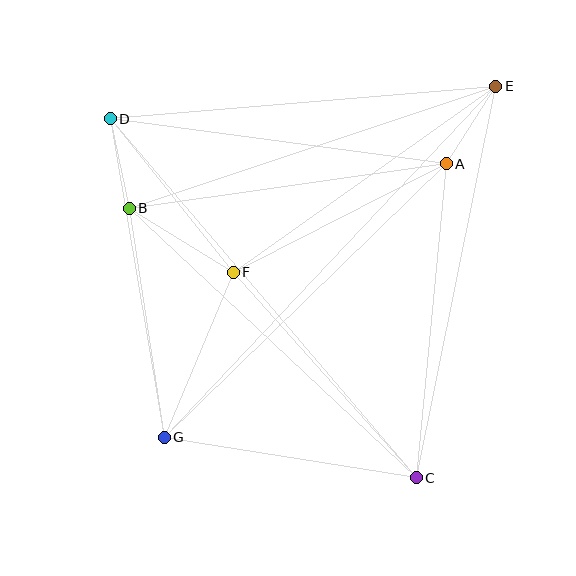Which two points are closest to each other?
Points B and D are closest to each other.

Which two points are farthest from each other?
Points E and G are farthest from each other.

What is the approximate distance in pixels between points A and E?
The distance between A and E is approximately 92 pixels.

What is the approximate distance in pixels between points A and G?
The distance between A and G is approximately 393 pixels.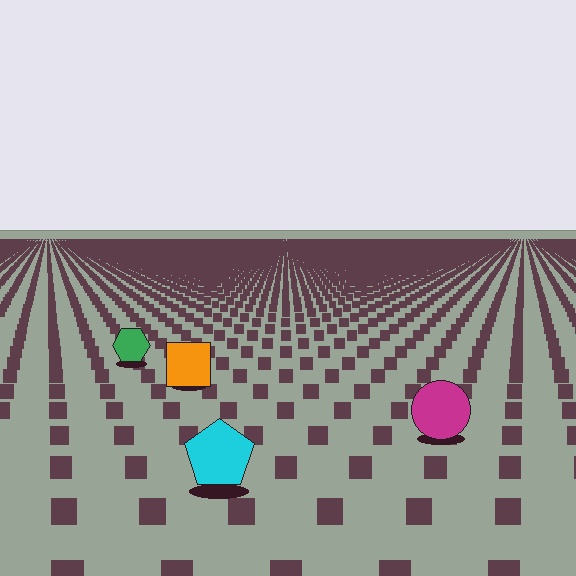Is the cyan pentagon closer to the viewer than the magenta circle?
Yes. The cyan pentagon is closer — you can tell from the texture gradient: the ground texture is coarser near it.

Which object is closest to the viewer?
The cyan pentagon is closest. The texture marks near it are larger and more spread out.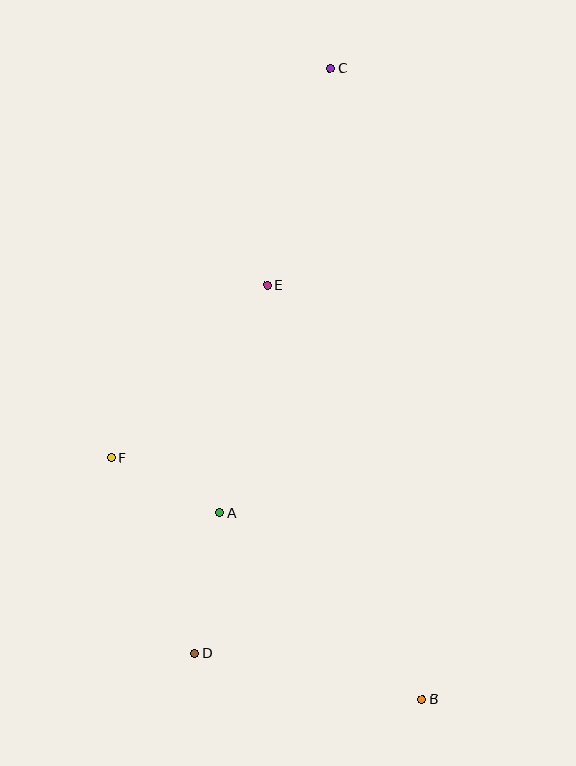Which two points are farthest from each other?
Points B and C are farthest from each other.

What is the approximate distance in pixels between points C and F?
The distance between C and F is approximately 447 pixels.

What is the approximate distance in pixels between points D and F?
The distance between D and F is approximately 213 pixels.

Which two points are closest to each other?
Points A and F are closest to each other.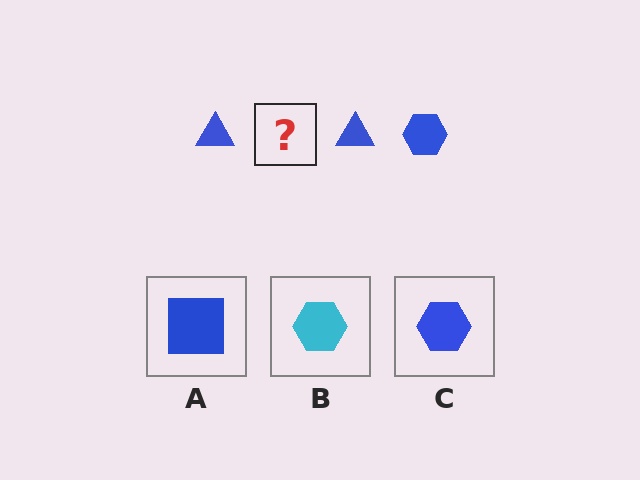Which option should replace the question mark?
Option C.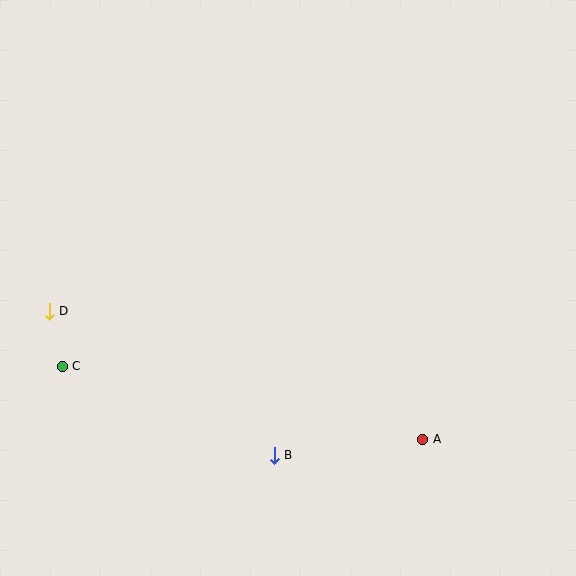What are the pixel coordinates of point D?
Point D is at (49, 311).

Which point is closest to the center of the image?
Point B at (274, 455) is closest to the center.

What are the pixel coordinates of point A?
Point A is at (423, 439).